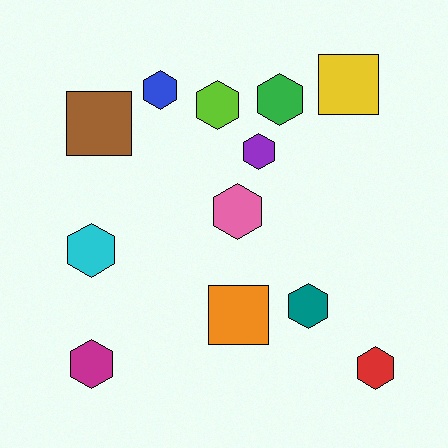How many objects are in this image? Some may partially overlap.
There are 12 objects.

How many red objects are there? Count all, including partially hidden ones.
There is 1 red object.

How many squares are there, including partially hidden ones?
There are 3 squares.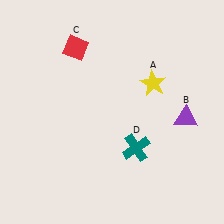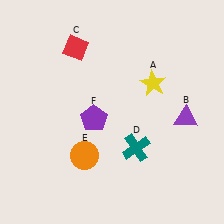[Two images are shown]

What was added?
An orange circle (E), a purple pentagon (F) were added in Image 2.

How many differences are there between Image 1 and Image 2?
There are 2 differences between the two images.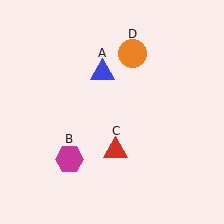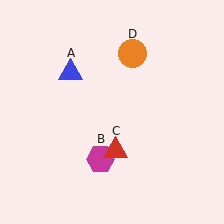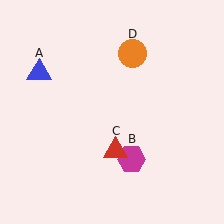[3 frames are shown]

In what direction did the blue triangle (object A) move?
The blue triangle (object A) moved left.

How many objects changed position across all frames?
2 objects changed position: blue triangle (object A), magenta hexagon (object B).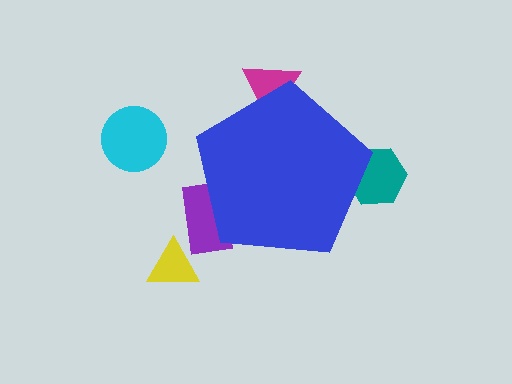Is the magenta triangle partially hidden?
Yes, the magenta triangle is partially hidden behind the blue pentagon.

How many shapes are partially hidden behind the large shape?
3 shapes are partially hidden.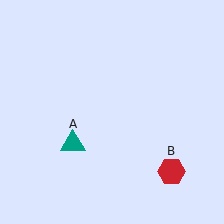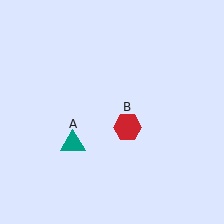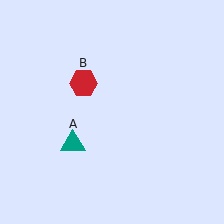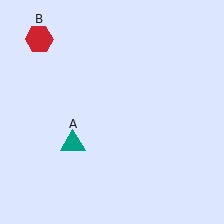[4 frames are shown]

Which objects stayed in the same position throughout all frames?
Teal triangle (object A) remained stationary.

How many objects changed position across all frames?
1 object changed position: red hexagon (object B).